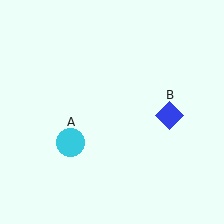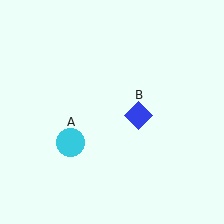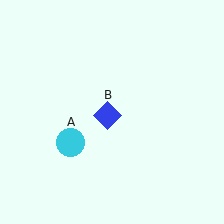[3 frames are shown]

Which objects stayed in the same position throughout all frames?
Cyan circle (object A) remained stationary.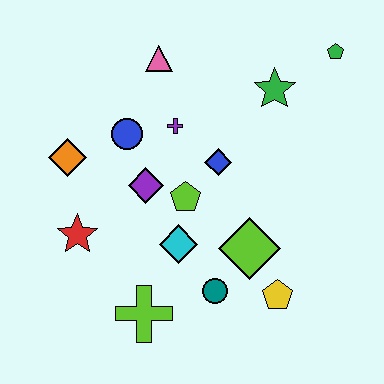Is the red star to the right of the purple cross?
No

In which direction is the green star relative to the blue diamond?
The green star is above the blue diamond.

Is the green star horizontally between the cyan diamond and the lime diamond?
No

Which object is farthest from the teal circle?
The green pentagon is farthest from the teal circle.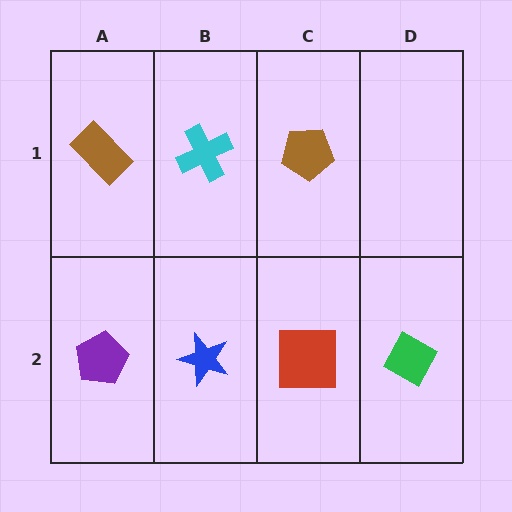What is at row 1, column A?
A brown rectangle.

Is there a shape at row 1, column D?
No, that cell is empty.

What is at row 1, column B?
A cyan cross.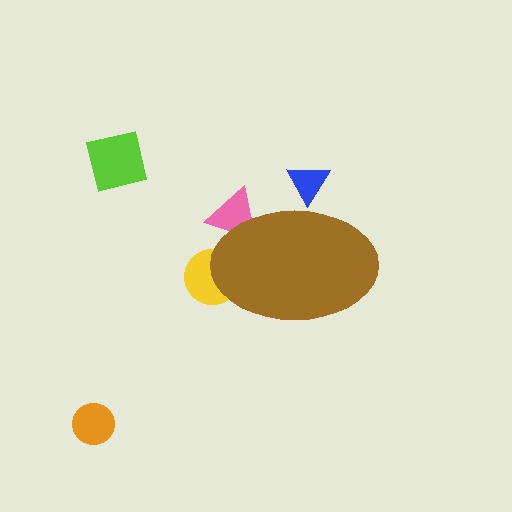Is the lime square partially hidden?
No, the lime square is fully visible.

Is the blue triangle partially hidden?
Yes, the blue triangle is partially hidden behind the brown ellipse.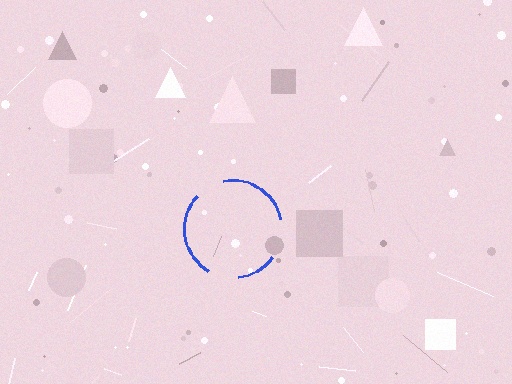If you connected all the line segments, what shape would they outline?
They would outline a circle.